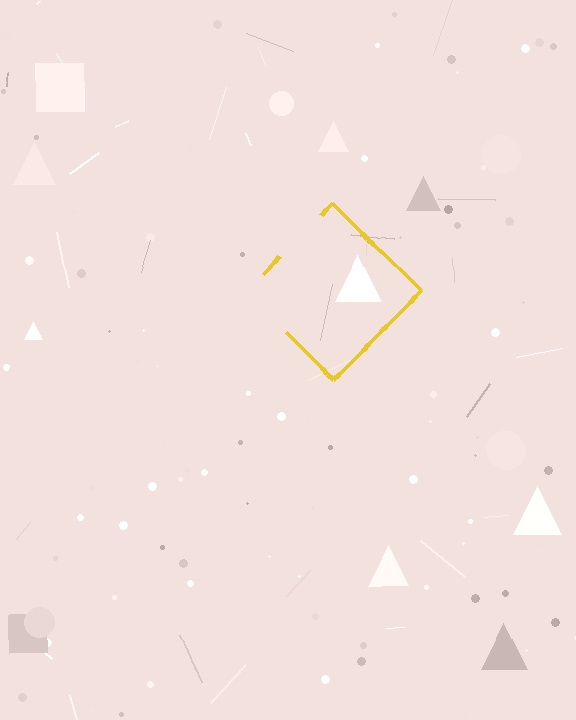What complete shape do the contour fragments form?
The contour fragments form a diamond.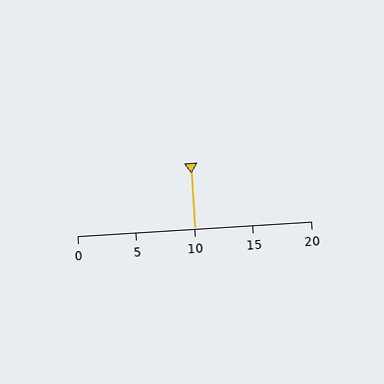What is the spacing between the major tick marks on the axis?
The major ticks are spaced 5 apart.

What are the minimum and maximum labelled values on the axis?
The axis runs from 0 to 20.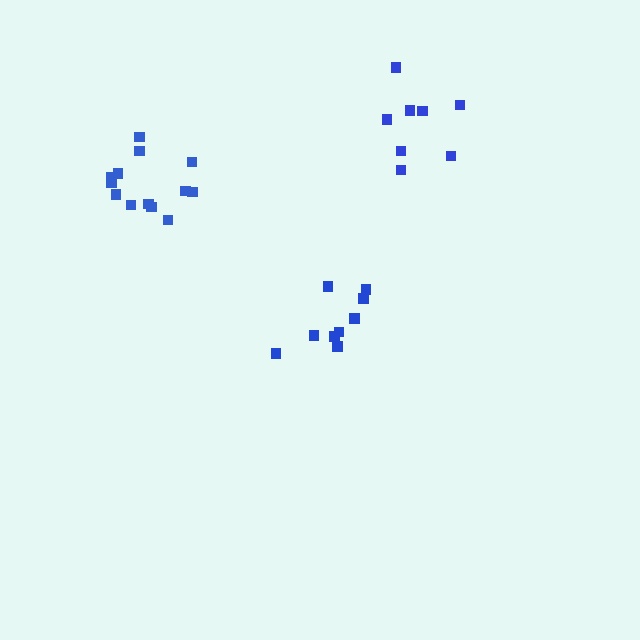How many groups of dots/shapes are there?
There are 3 groups.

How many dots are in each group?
Group 1: 9 dots, Group 2: 13 dots, Group 3: 8 dots (30 total).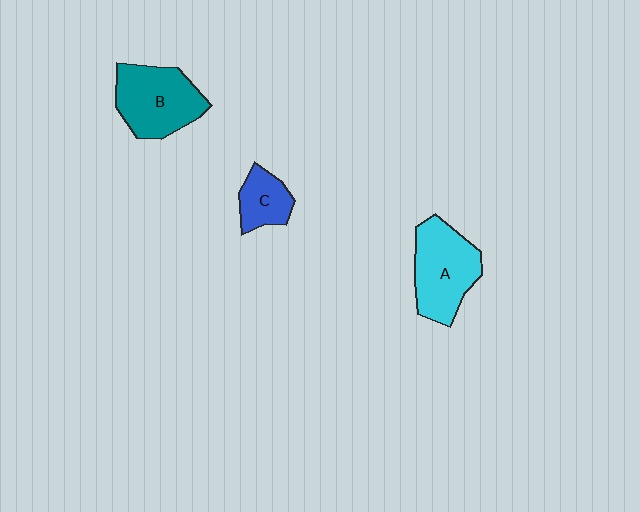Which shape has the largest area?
Shape A (cyan).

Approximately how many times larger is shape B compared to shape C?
Approximately 2.0 times.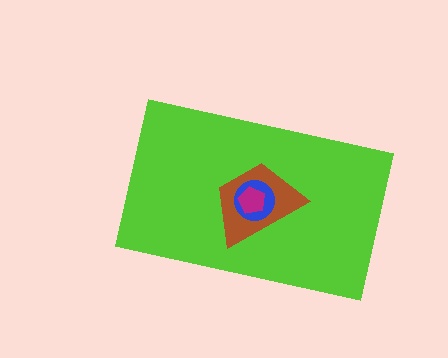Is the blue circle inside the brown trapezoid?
Yes.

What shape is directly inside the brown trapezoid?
The blue circle.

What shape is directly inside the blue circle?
The magenta pentagon.